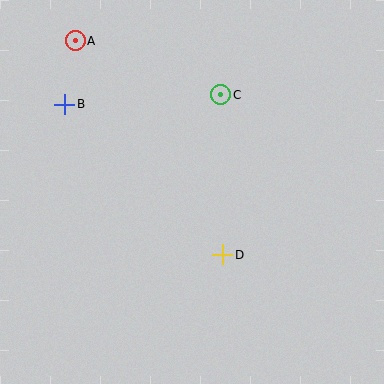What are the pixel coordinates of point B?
Point B is at (65, 104).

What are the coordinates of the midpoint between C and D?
The midpoint between C and D is at (222, 175).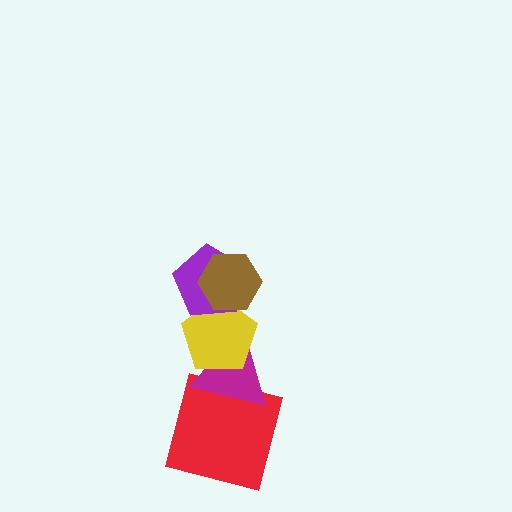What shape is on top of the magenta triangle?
The yellow pentagon is on top of the magenta triangle.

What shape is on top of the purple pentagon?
The brown hexagon is on top of the purple pentagon.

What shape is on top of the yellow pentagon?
The purple pentagon is on top of the yellow pentagon.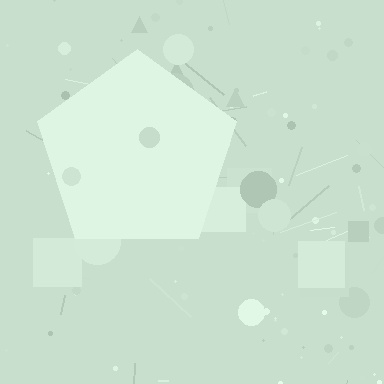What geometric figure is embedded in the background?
A pentagon is embedded in the background.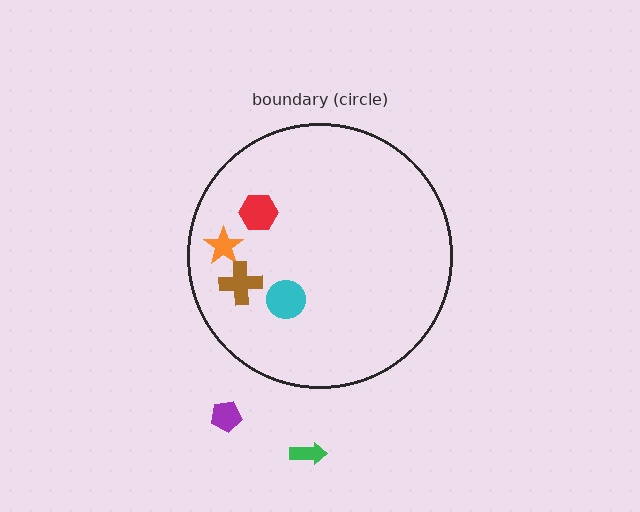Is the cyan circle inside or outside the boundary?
Inside.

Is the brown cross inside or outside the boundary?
Inside.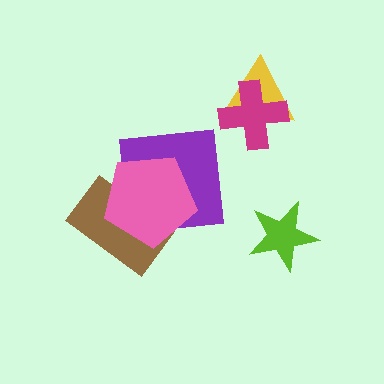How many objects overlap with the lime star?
0 objects overlap with the lime star.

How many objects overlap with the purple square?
2 objects overlap with the purple square.